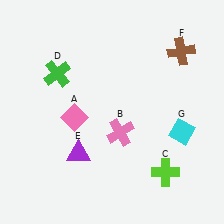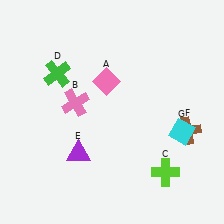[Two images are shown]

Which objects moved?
The objects that moved are: the pink diamond (A), the pink cross (B), the brown cross (F).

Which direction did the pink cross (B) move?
The pink cross (B) moved left.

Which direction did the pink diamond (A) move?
The pink diamond (A) moved up.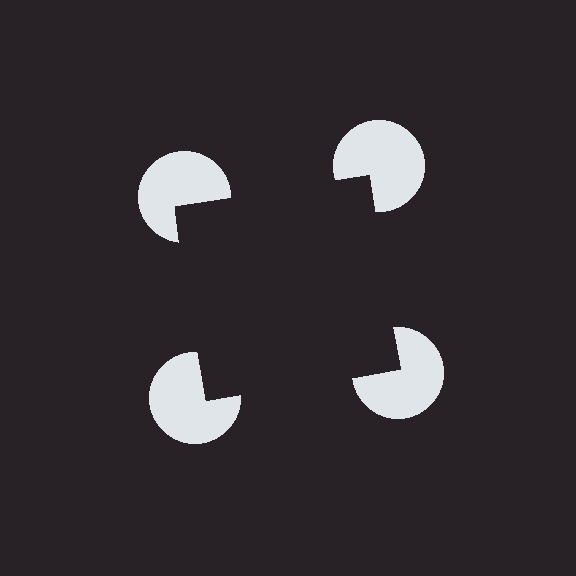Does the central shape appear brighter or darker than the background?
It typically appears slightly darker than the background, even though no actual brightness change is drawn.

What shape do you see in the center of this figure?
An illusory square — its edges are inferred from the aligned wedge cuts in the pac-man discs, not physically drawn.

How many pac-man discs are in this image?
There are 4 — one at each vertex of the illusory square.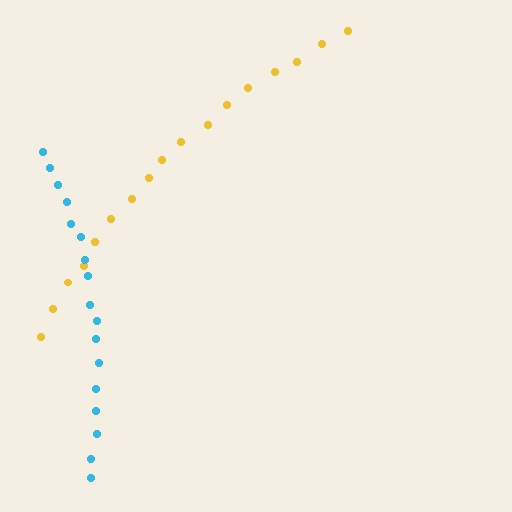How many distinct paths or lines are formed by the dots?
There are 2 distinct paths.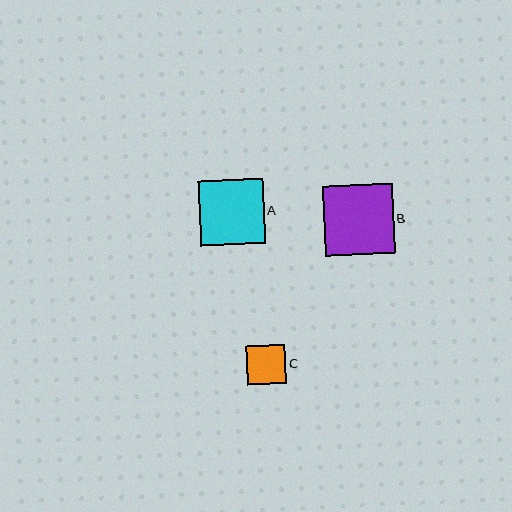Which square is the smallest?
Square C is the smallest with a size of approximately 39 pixels.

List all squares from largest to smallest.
From largest to smallest: B, A, C.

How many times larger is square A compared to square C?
Square A is approximately 1.7 times the size of square C.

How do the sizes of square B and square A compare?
Square B and square A are approximately the same size.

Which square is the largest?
Square B is the largest with a size of approximately 70 pixels.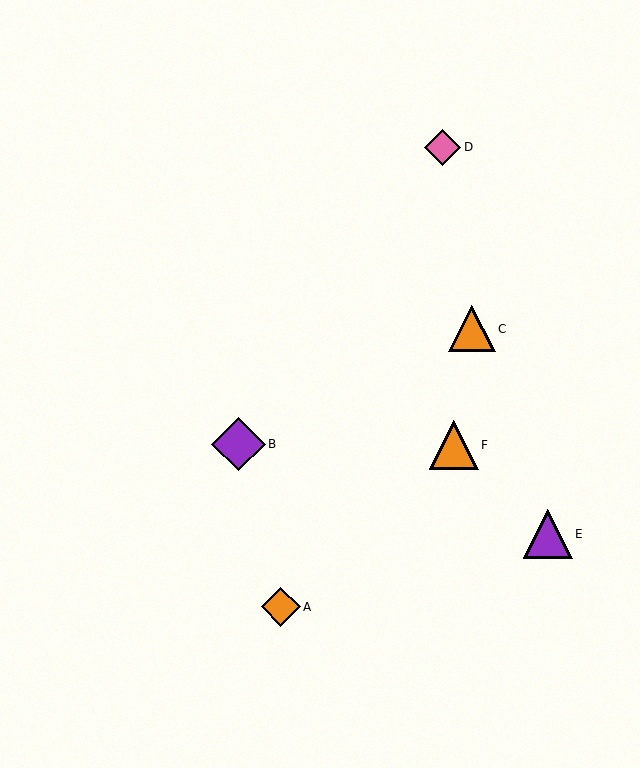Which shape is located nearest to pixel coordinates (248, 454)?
The purple diamond (labeled B) at (239, 444) is nearest to that location.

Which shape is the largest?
The purple diamond (labeled B) is the largest.